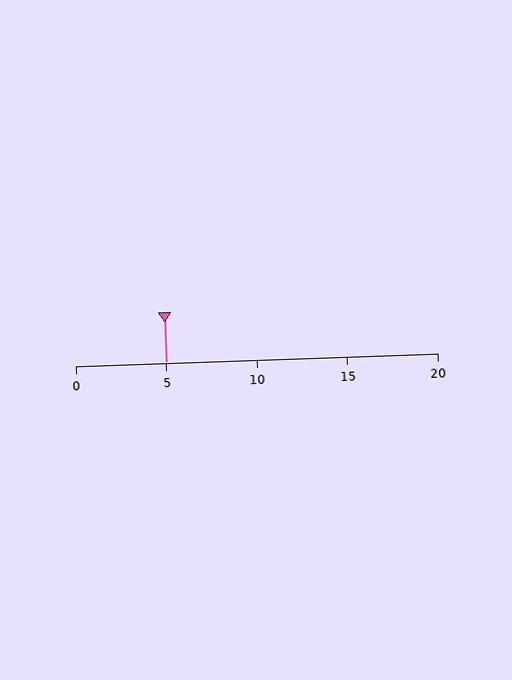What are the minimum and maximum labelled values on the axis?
The axis runs from 0 to 20.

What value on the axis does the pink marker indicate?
The marker indicates approximately 5.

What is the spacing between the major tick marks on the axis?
The major ticks are spaced 5 apart.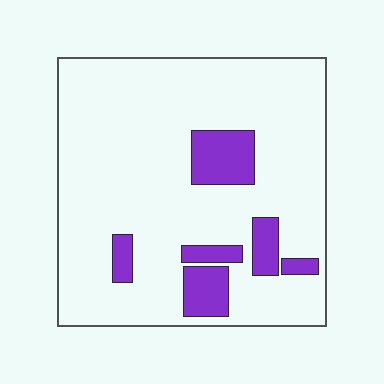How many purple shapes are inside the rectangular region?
6.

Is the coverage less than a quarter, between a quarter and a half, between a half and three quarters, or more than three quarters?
Less than a quarter.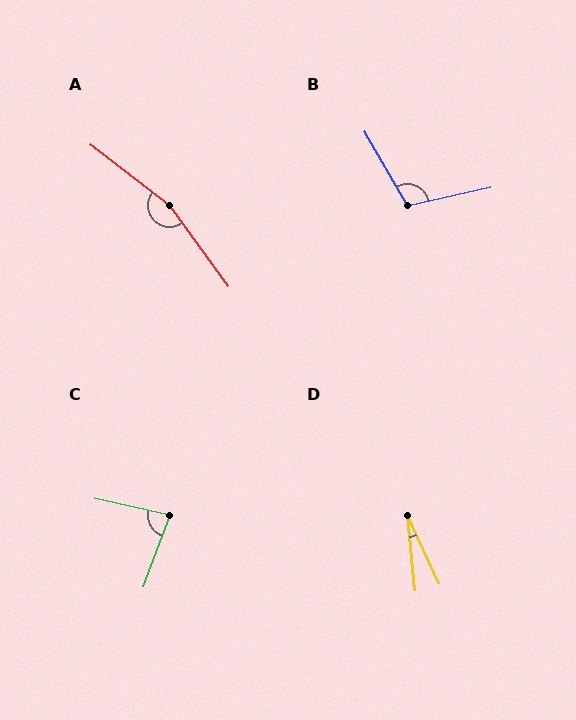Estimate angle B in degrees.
Approximately 107 degrees.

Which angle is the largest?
A, at approximately 164 degrees.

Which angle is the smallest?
D, at approximately 19 degrees.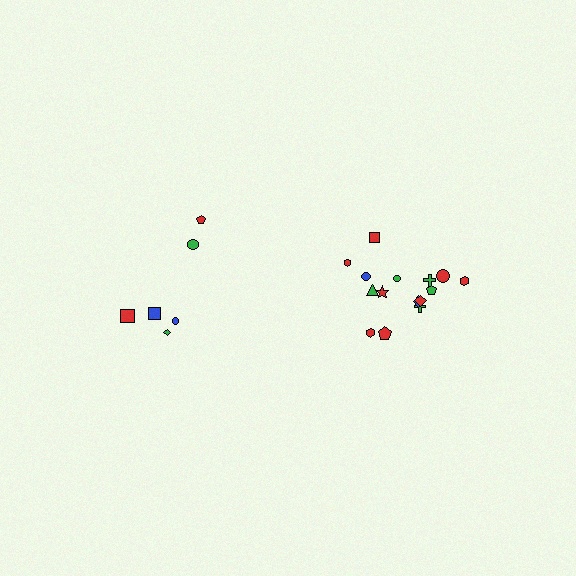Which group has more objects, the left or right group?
The right group.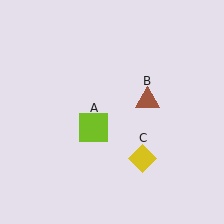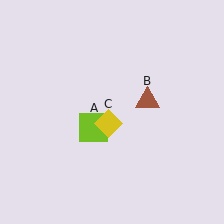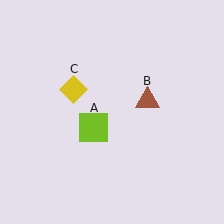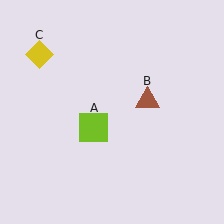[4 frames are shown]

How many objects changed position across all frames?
1 object changed position: yellow diamond (object C).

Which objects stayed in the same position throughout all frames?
Lime square (object A) and brown triangle (object B) remained stationary.